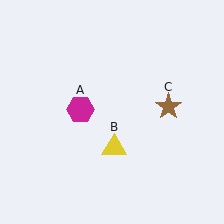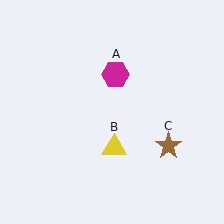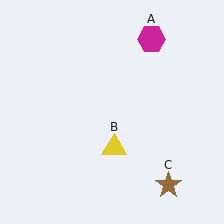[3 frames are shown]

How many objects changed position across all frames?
2 objects changed position: magenta hexagon (object A), brown star (object C).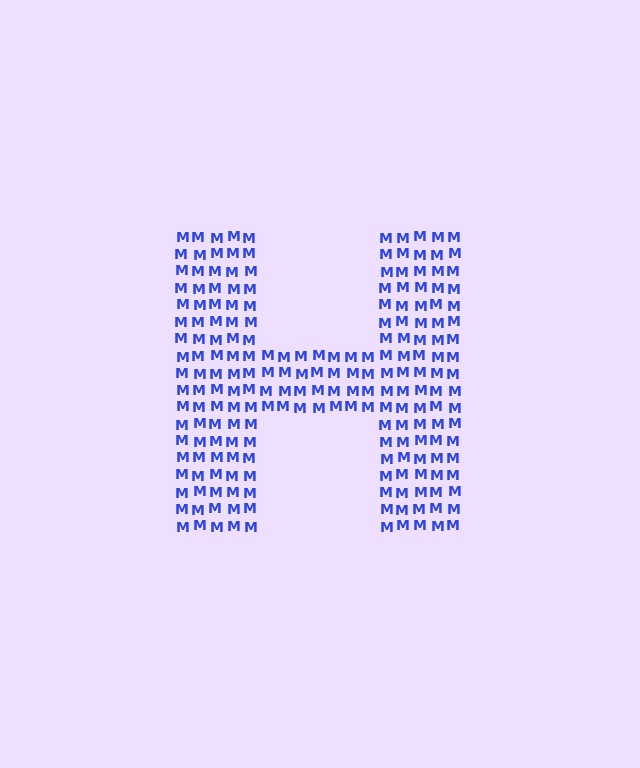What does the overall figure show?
The overall figure shows the letter H.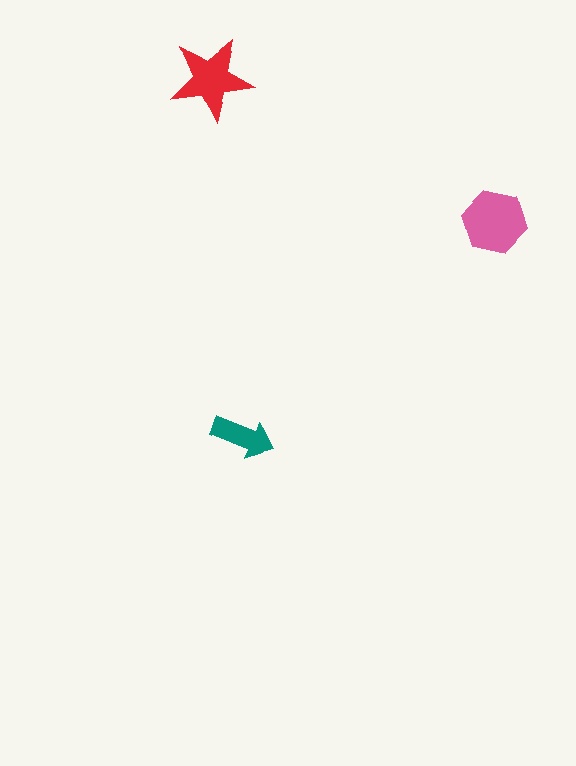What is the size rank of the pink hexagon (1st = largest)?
1st.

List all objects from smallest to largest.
The teal arrow, the red star, the pink hexagon.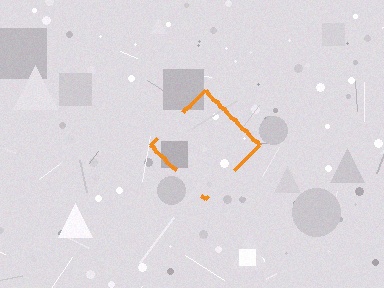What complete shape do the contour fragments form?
The contour fragments form a diamond.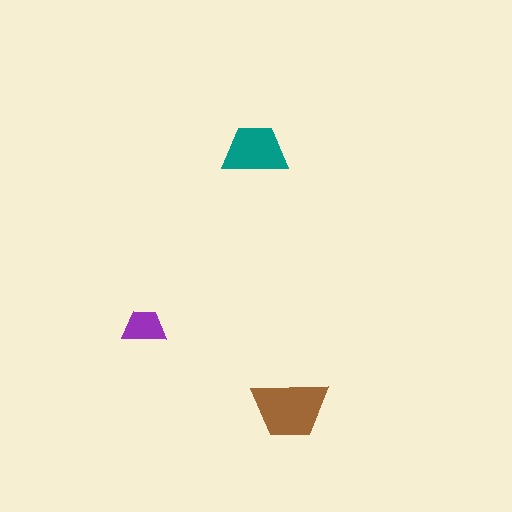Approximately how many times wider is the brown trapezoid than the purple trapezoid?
About 1.5 times wider.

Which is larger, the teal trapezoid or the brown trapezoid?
The brown one.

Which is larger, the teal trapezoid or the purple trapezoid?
The teal one.